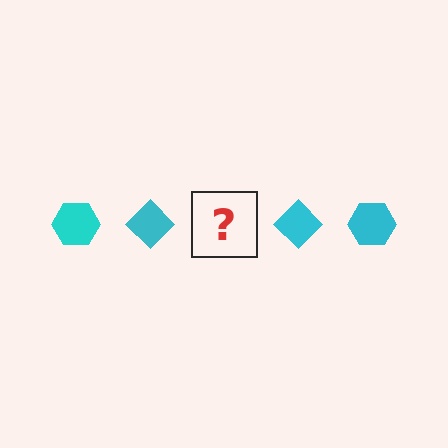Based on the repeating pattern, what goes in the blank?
The blank should be a cyan hexagon.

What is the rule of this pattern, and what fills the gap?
The rule is that the pattern cycles through hexagon, diamond shapes in cyan. The gap should be filled with a cyan hexagon.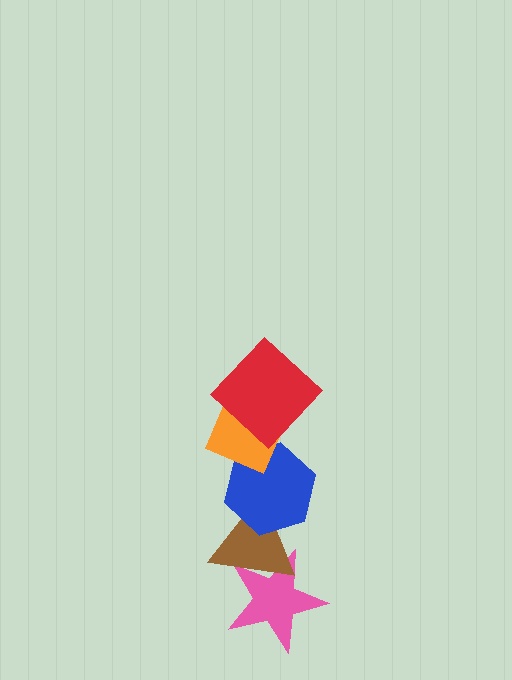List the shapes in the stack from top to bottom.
From top to bottom: the red diamond, the orange diamond, the blue hexagon, the brown triangle, the pink star.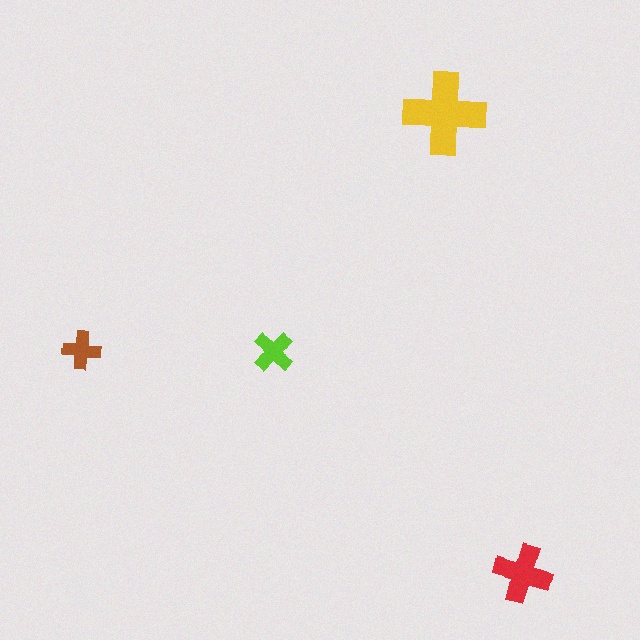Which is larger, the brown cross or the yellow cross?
The yellow one.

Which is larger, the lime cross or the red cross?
The red one.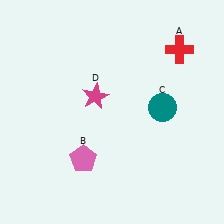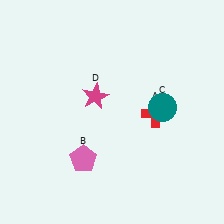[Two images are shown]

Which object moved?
The red cross (A) moved down.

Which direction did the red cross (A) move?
The red cross (A) moved down.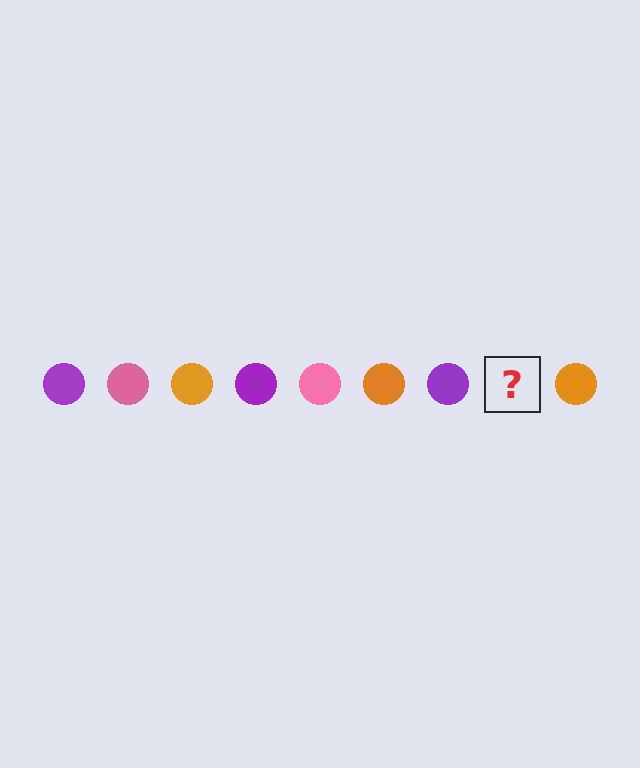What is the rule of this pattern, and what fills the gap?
The rule is that the pattern cycles through purple, pink, orange circles. The gap should be filled with a pink circle.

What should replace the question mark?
The question mark should be replaced with a pink circle.